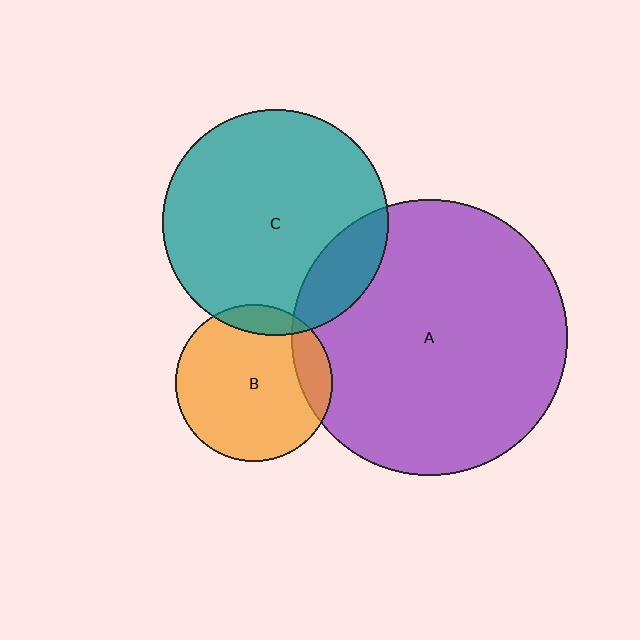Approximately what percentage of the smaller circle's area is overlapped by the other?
Approximately 15%.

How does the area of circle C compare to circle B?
Approximately 2.1 times.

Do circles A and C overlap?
Yes.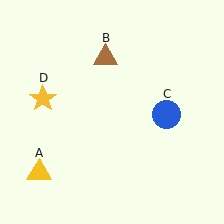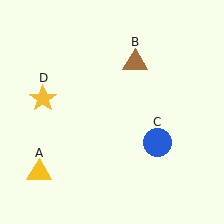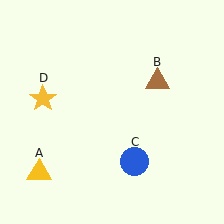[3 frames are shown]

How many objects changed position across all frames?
2 objects changed position: brown triangle (object B), blue circle (object C).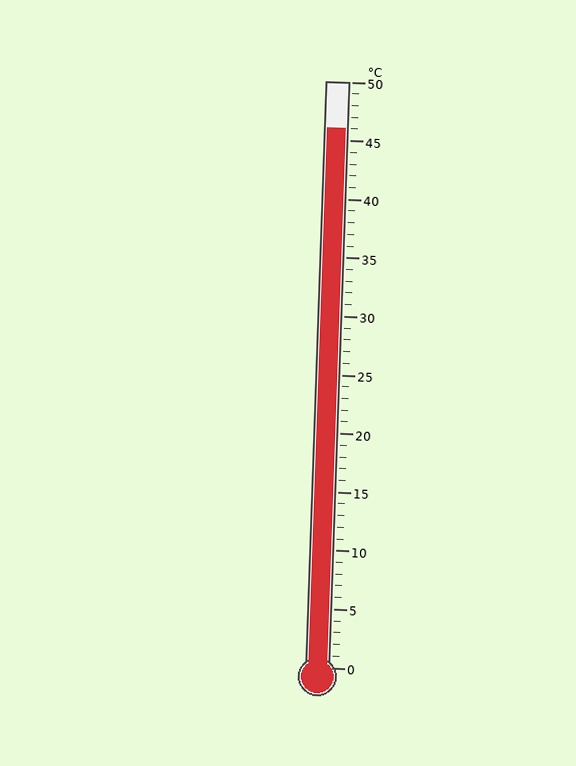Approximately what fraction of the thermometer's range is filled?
The thermometer is filled to approximately 90% of its range.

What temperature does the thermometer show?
The thermometer shows approximately 46°C.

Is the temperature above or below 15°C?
The temperature is above 15°C.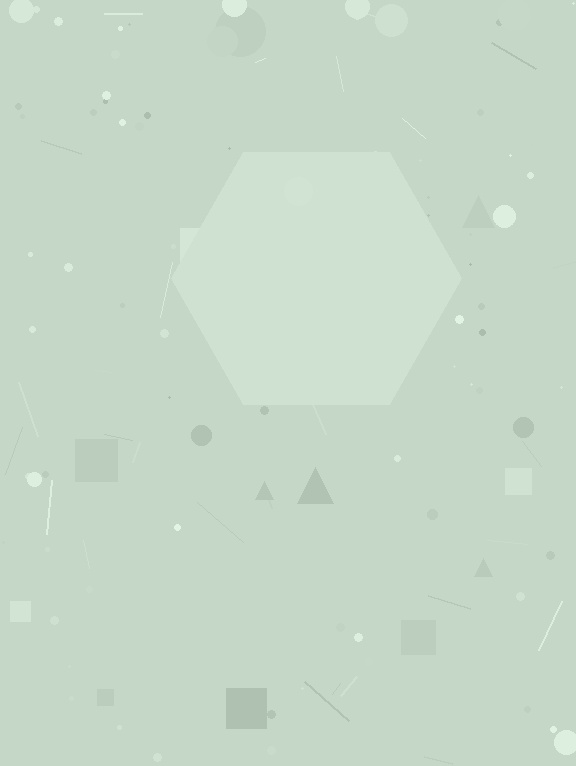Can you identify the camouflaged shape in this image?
The camouflaged shape is a hexagon.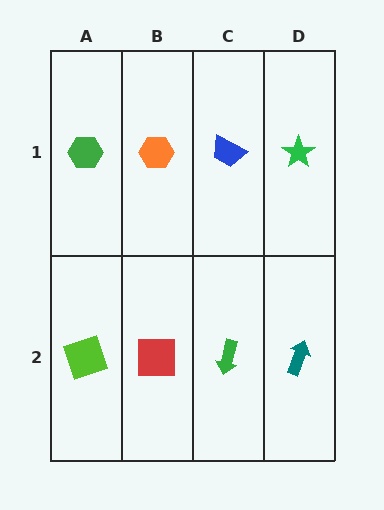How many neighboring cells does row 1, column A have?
2.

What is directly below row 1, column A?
A lime square.